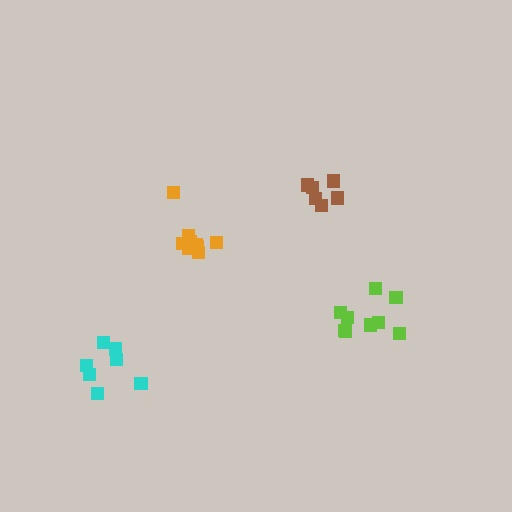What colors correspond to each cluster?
The clusters are colored: cyan, brown, orange, lime.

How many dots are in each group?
Group 1: 7 dots, Group 2: 6 dots, Group 3: 9 dots, Group 4: 9 dots (31 total).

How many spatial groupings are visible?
There are 4 spatial groupings.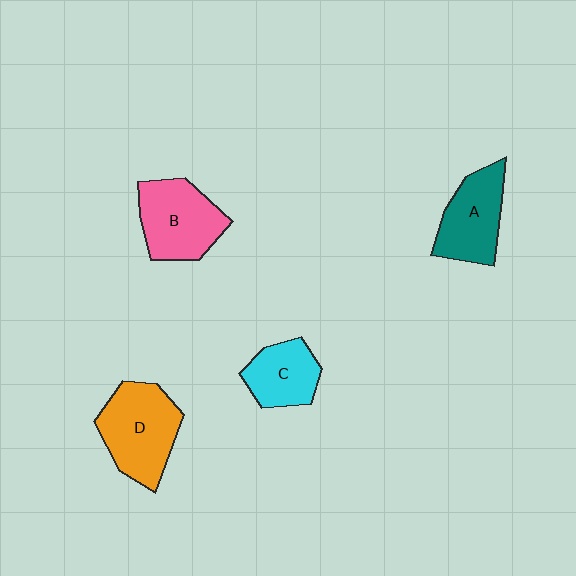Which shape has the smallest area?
Shape C (cyan).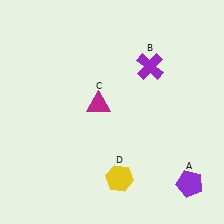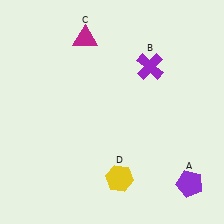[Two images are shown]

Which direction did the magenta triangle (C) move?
The magenta triangle (C) moved up.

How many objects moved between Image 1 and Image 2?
1 object moved between the two images.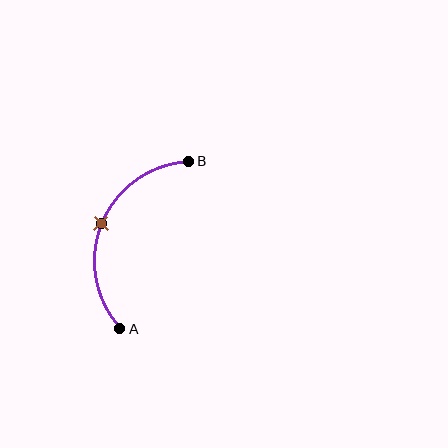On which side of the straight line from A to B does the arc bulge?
The arc bulges to the left of the straight line connecting A and B.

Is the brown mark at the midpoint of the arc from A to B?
Yes. The brown mark lies on the arc at equal arc-length from both A and B — it is the arc midpoint.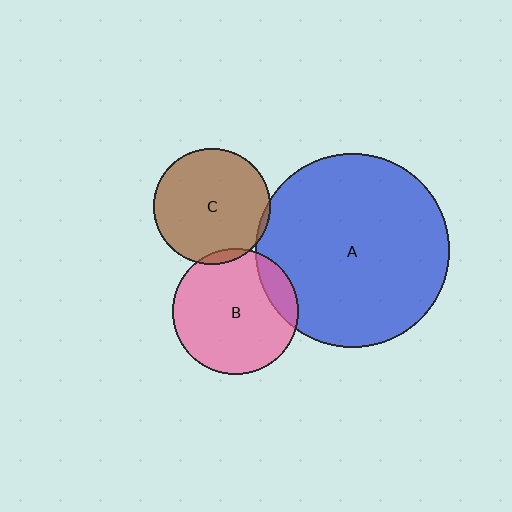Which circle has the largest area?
Circle A (blue).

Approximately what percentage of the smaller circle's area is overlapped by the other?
Approximately 5%.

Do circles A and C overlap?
Yes.